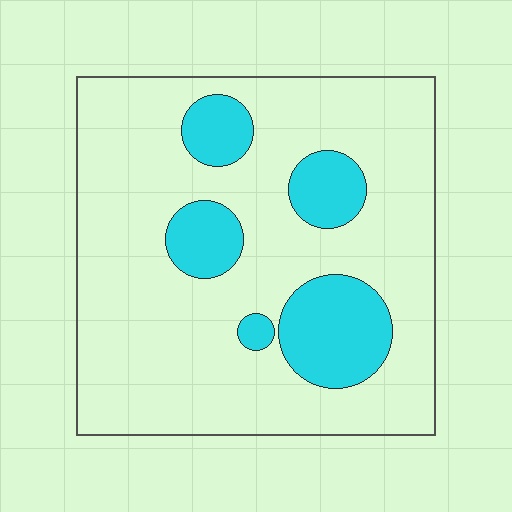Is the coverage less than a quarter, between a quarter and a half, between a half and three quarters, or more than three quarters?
Less than a quarter.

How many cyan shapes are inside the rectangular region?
5.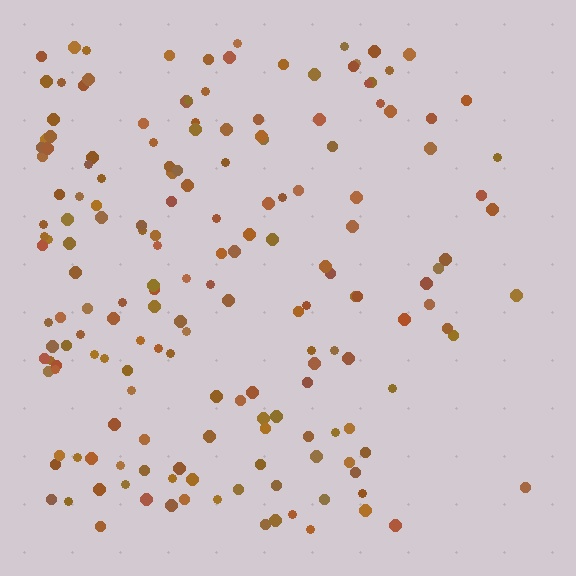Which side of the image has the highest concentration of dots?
The left.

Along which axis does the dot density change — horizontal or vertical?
Horizontal.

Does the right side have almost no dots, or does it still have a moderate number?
Still a moderate number, just noticeably fewer than the left.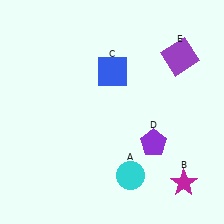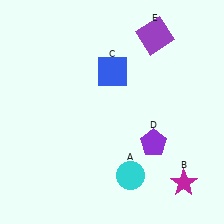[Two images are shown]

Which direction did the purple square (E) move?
The purple square (E) moved left.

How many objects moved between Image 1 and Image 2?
1 object moved between the two images.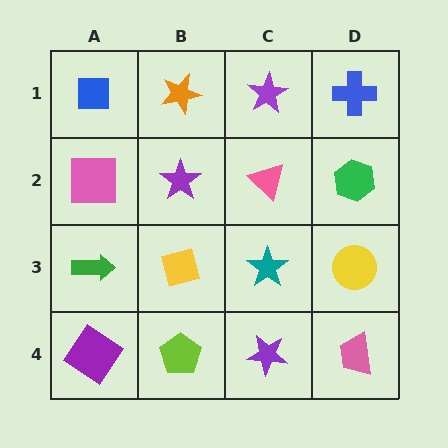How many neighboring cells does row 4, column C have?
3.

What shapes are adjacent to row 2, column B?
An orange star (row 1, column B), a yellow square (row 3, column B), a pink square (row 2, column A), a pink triangle (row 2, column C).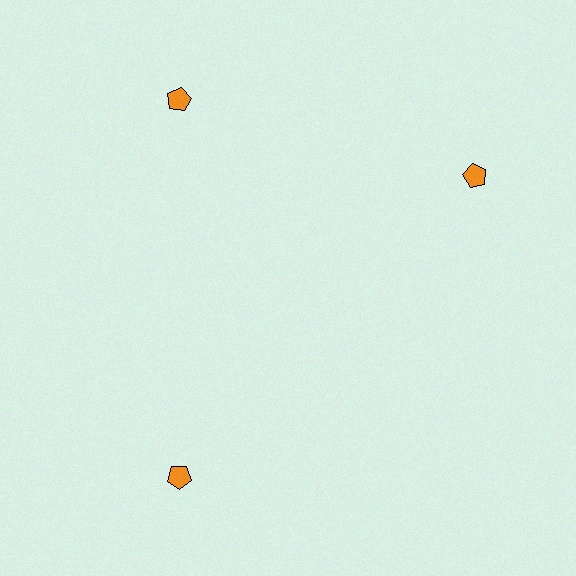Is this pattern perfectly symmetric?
No. The 3 orange pentagons are arranged in a ring, but one element near the 3 o'clock position is rotated out of alignment along the ring, breaking the 3-fold rotational symmetry.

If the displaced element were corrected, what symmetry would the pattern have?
It would have 3-fold rotational symmetry — the pattern would map onto itself every 120 degrees.